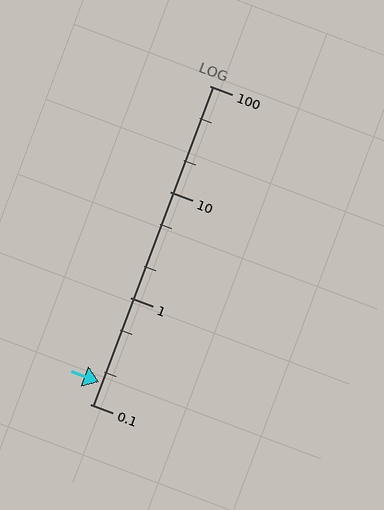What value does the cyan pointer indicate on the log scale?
The pointer indicates approximately 0.16.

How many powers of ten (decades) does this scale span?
The scale spans 3 decades, from 0.1 to 100.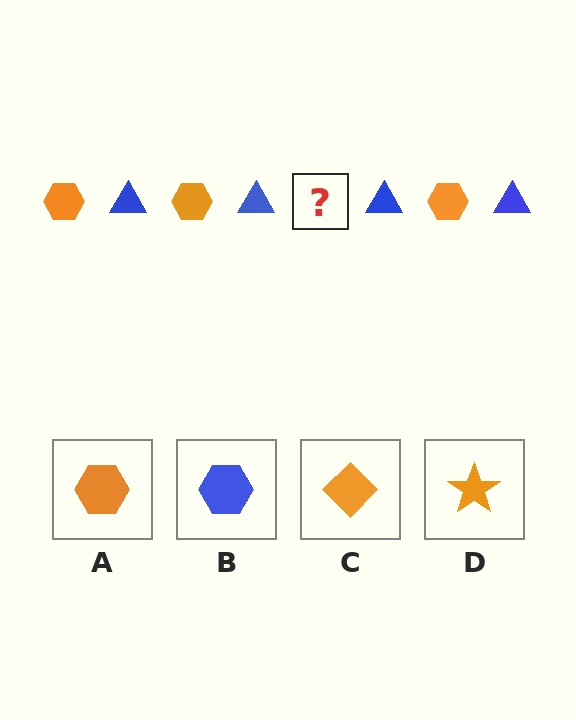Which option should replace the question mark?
Option A.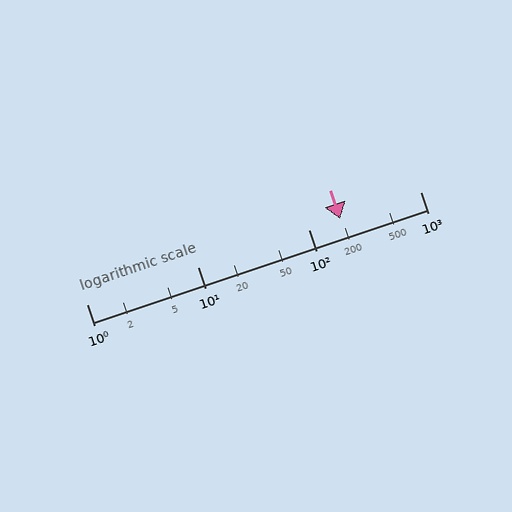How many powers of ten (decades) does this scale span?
The scale spans 3 decades, from 1 to 1000.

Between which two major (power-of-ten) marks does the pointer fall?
The pointer is between 100 and 1000.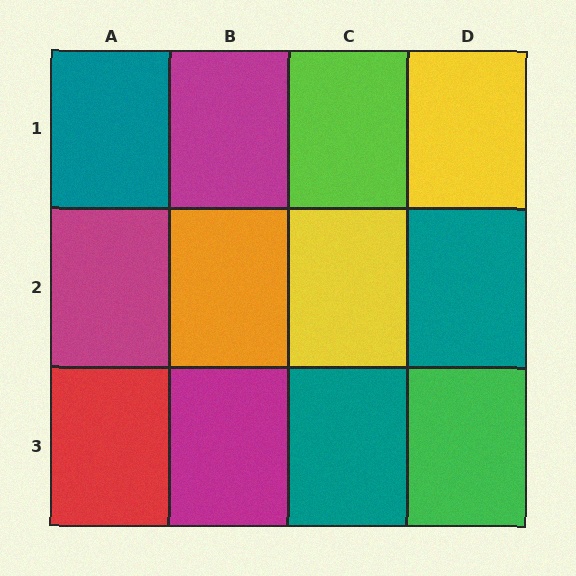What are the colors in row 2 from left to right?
Magenta, orange, yellow, teal.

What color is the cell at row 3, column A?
Red.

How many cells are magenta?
3 cells are magenta.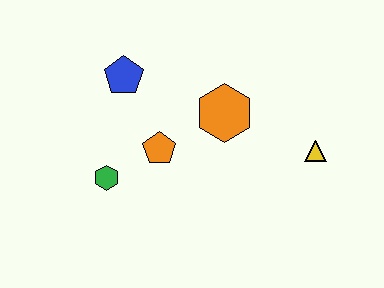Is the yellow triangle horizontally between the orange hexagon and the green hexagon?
No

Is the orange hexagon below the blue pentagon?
Yes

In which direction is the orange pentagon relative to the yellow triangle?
The orange pentagon is to the left of the yellow triangle.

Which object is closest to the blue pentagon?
The orange pentagon is closest to the blue pentagon.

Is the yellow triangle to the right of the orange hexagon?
Yes